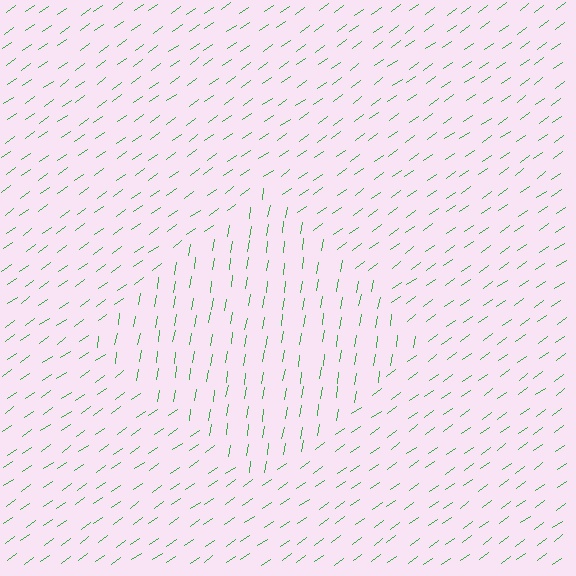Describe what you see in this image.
The image is filled with small green line segments. A diamond region in the image has lines oriented differently from the surrounding lines, creating a visible texture boundary.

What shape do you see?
I see a diamond.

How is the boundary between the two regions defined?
The boundary is defined purely by a change in line orientation (approximately 45 degrees difference). All lines are the same color and thickness.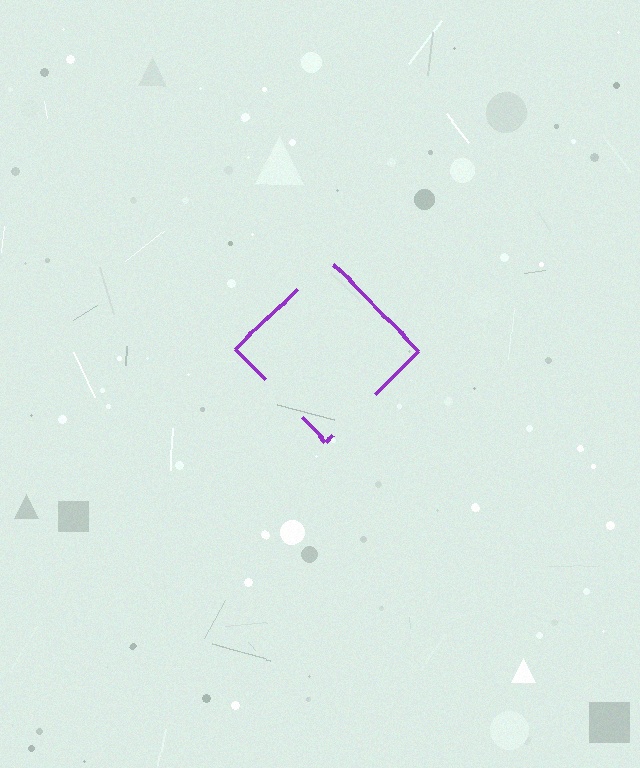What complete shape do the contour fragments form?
The contour fragments form a diamond.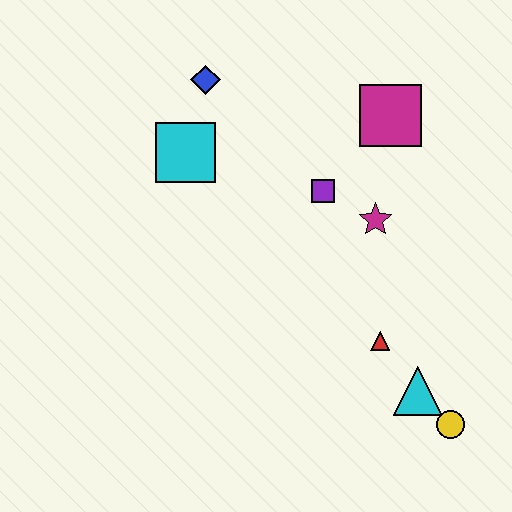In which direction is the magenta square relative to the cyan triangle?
The magenta square is above the cyan triangle.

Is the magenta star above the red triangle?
Yes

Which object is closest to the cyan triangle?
The yellow circle is closest to the cyan triangle.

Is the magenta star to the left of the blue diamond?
No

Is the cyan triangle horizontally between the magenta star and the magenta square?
No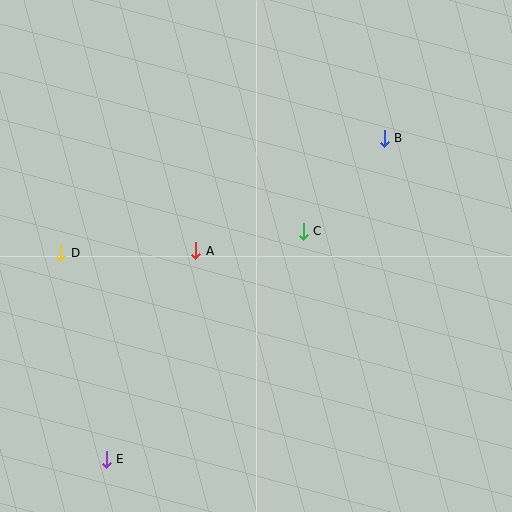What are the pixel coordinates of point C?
Point C is at (303, 231).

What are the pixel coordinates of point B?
Point B is at (384, 138).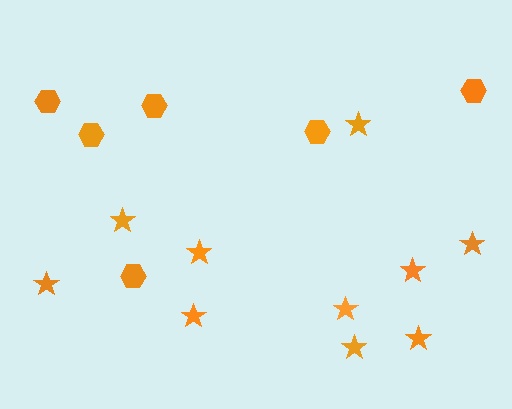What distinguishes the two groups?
There are 2 groups: one group of hexagons (6) and one group of stars (10).